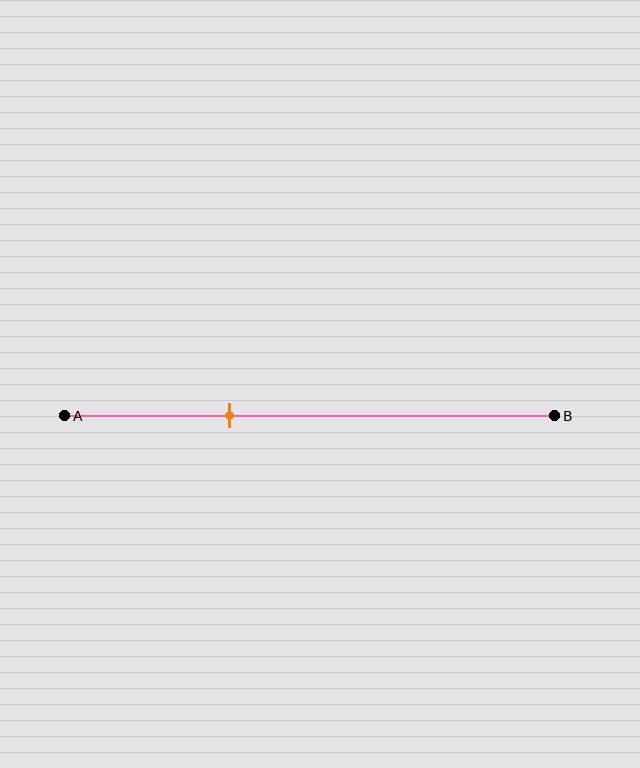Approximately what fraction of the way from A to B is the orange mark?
The orange mark is approximately 35% of the way from A to B.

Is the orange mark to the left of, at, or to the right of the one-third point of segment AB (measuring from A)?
The orange mark is approximately at the one-third point of segment AB.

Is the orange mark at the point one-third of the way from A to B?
Yes, the mark is approximately at the one-third point.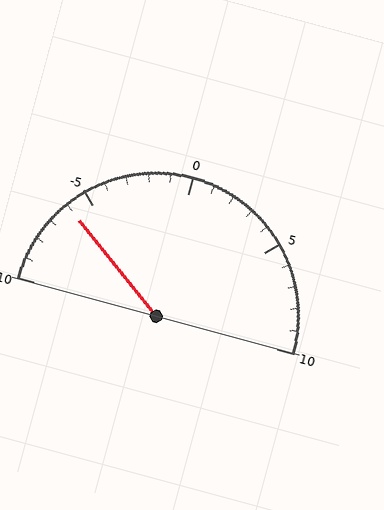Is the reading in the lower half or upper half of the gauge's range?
The reading is in the lower half of the range (-10 to 10).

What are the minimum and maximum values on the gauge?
The gauge ranges from -10 to 10.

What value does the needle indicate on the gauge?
The needle indicates approximately -6.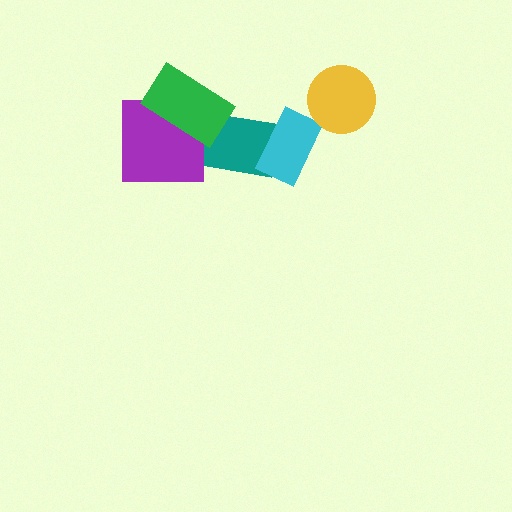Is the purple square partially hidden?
Yes, it is partially covered by another shape.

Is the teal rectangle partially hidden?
Yes, it is partially covered by another shape.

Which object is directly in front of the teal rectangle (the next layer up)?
The cyan rectangle is directly in front of the teal rectangle.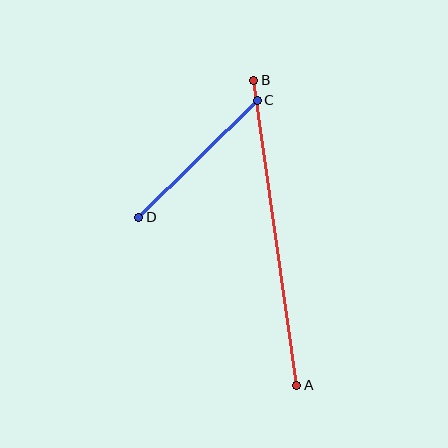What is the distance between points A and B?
The distance is approximately 308 pixels.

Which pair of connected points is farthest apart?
Points A and B are farthest apart.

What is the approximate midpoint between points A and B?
The midpoint is at approximately (275, 233) pixels.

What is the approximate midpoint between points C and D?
The midpoint is at approximately (198, 159) pixels.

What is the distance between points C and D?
The distance is approximately 167 pixels.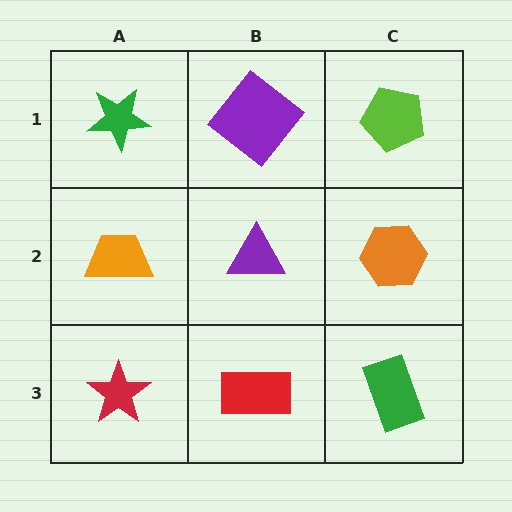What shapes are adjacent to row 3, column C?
An orange hexagon (row 2, column C), a red rectangle (row 3, column B).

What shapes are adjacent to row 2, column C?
A lime pentagon (row 1, column C), a green rectangle (row 3, column C), a purple triangle (row 2, column B).